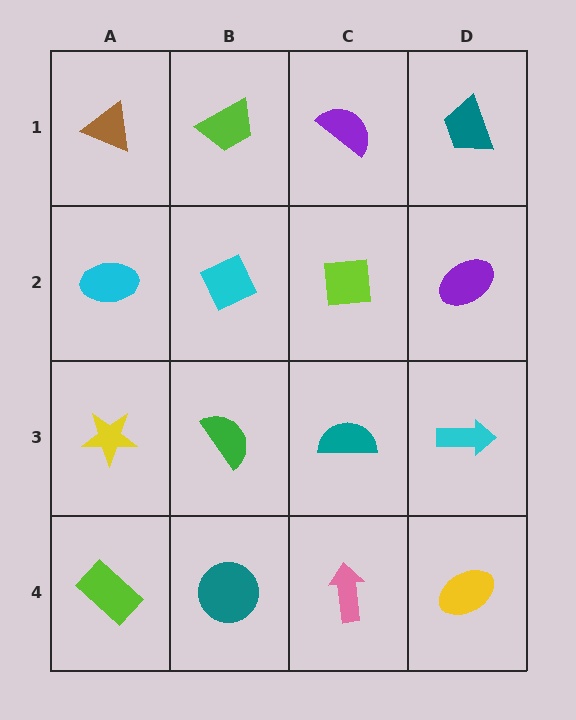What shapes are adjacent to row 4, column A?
A yellow star (row 3, column A), a teal circle (row 4, column B).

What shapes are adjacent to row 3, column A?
A cyan ellipse (row 2, column A), a lime rectangle (row 4, column A), a green semicircle (row 3, column B).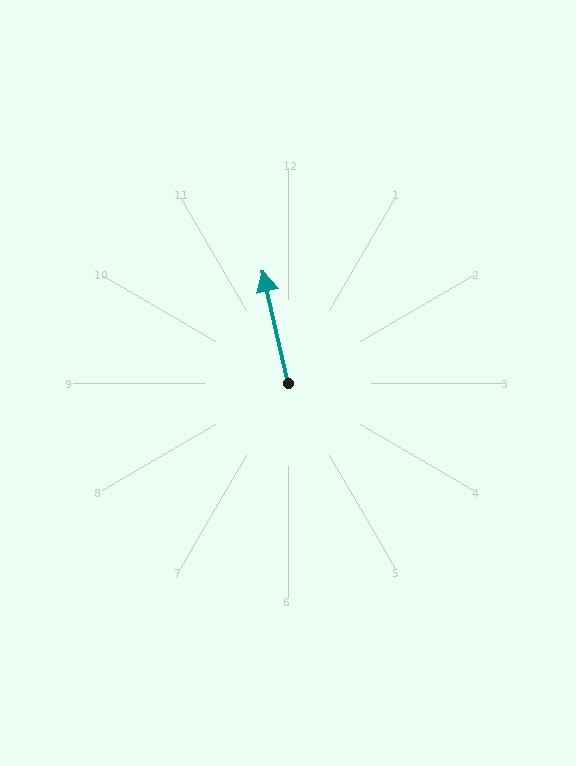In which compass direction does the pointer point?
North.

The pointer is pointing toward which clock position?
Roughly 12 o'clock.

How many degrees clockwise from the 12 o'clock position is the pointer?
Approximately 347 degrees.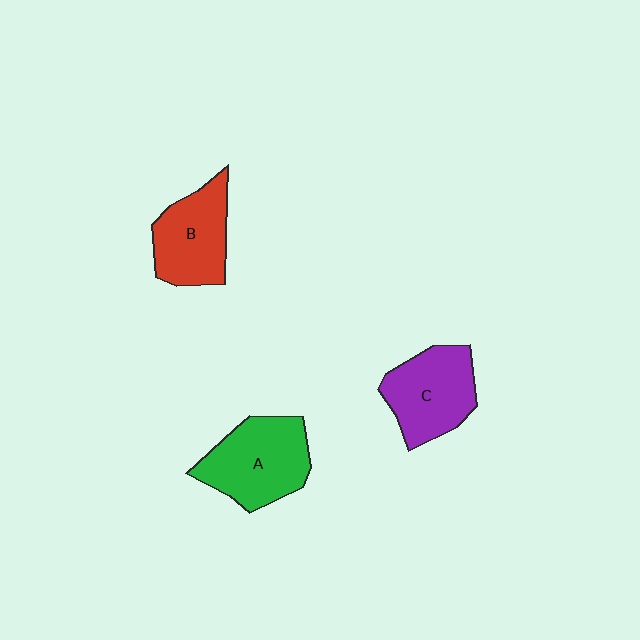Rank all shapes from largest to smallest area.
From largest to smallest: A (green), C (purple), B (red).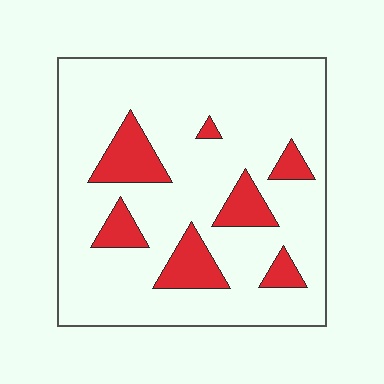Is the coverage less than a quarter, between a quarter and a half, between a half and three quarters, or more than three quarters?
Less than a quarter.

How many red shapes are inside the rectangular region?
7.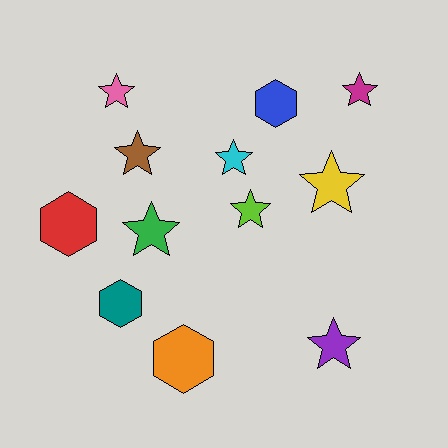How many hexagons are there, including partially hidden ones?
There are 4 hexagons.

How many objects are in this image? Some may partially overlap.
There are 12 objects.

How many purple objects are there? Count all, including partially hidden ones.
There is 1 purple object.